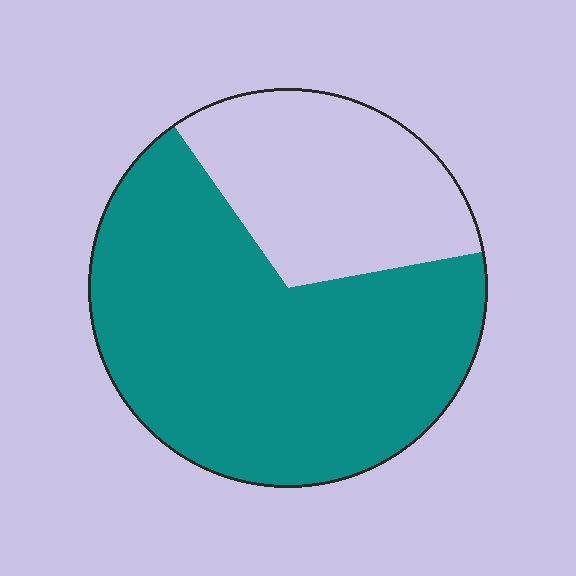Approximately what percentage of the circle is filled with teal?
Approximately 70%.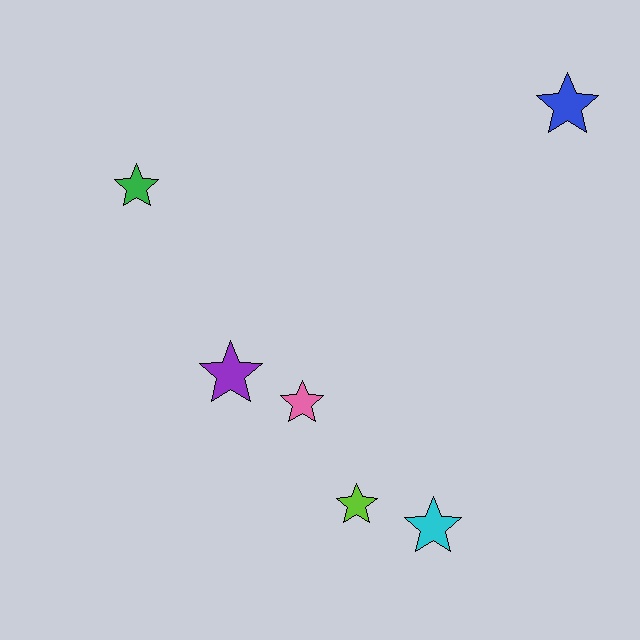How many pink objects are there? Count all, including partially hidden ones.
There is 1 pink object.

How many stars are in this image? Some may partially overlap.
There are 6 stars.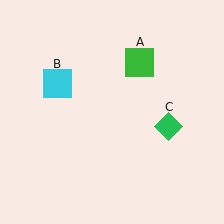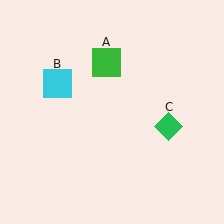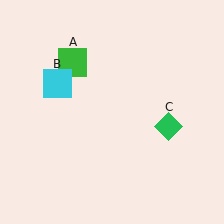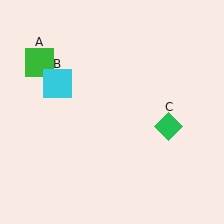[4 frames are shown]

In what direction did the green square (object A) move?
The green square (object A) moved left.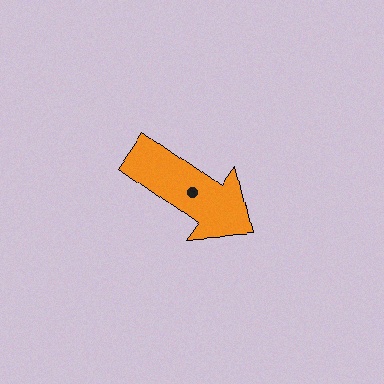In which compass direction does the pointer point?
Southeast.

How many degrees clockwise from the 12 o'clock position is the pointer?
Approximately 126 degrees.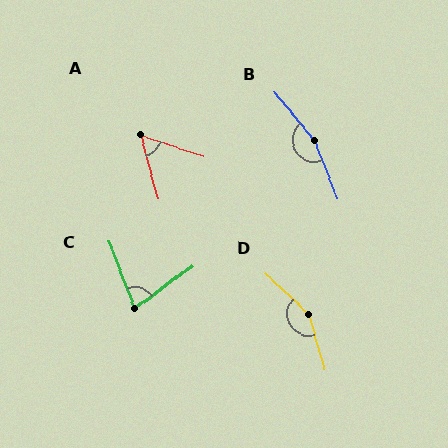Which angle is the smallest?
A, at approximately 56 degrees.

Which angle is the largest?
B, at approximately 162 degrees.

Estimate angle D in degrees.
Approximately 149 degrees.